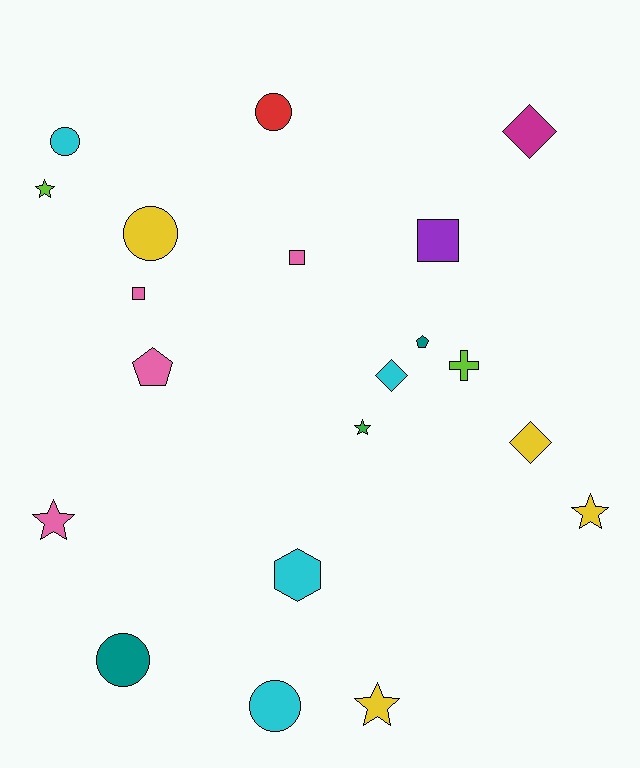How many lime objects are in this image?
There are 2 lime objects.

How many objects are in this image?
There are 20 objects.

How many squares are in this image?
There are 3 squares.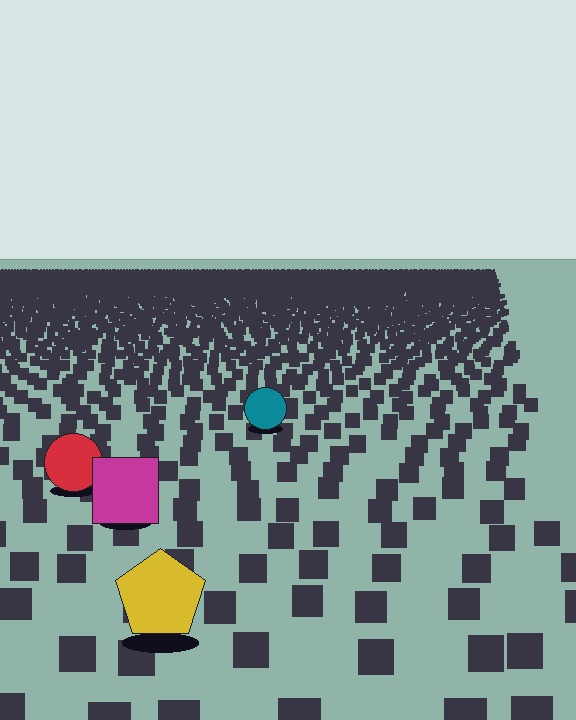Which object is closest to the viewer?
The yellow pentagon is closest. The texture marks near it are larger and more spread out.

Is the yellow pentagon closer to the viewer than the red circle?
Yes. The yellow pentagon is closer — you can tell from the texture gradient: the ground texture is coarser near it.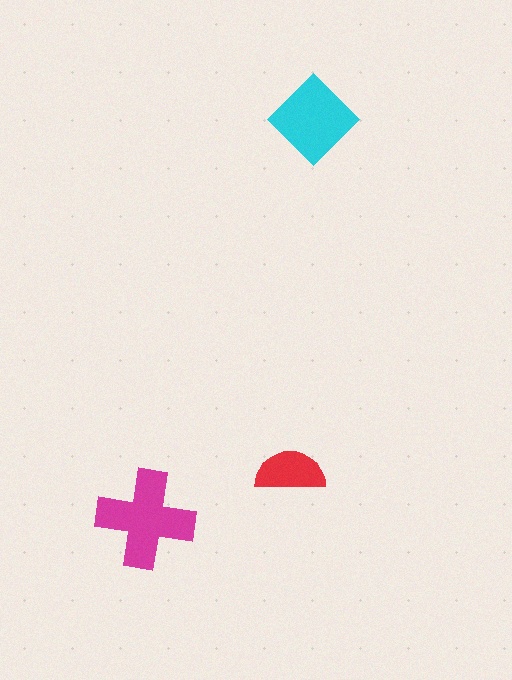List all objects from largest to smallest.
The magenta cross, the cyan diamond, the red semicircle.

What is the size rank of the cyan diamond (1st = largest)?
2nd.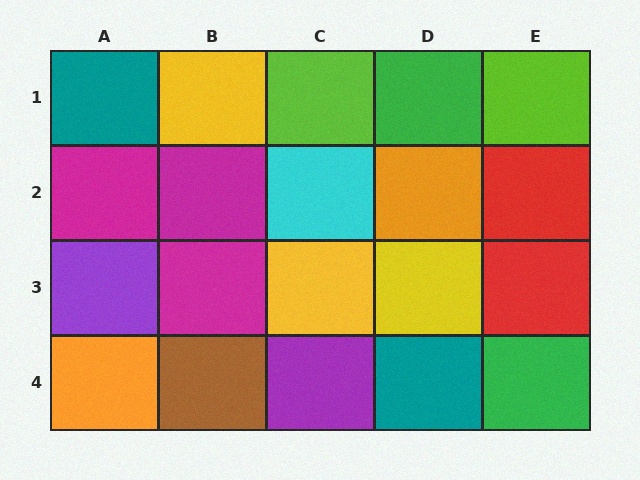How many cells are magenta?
3 cells are magenta.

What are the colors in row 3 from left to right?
Purple, magenta, yellow, yellow, red.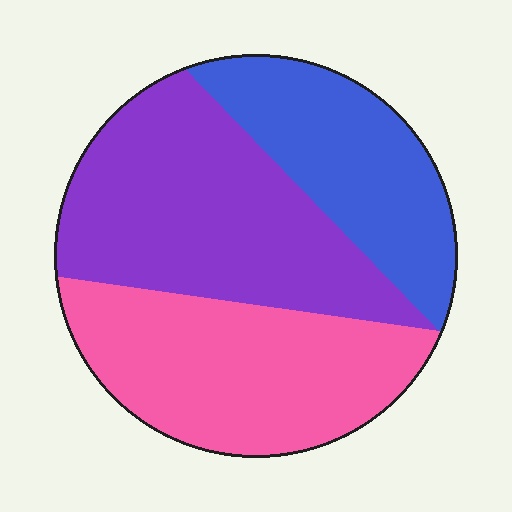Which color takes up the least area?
Blue, at roughly 25%.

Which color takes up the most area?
Purple, at roughly 40%.